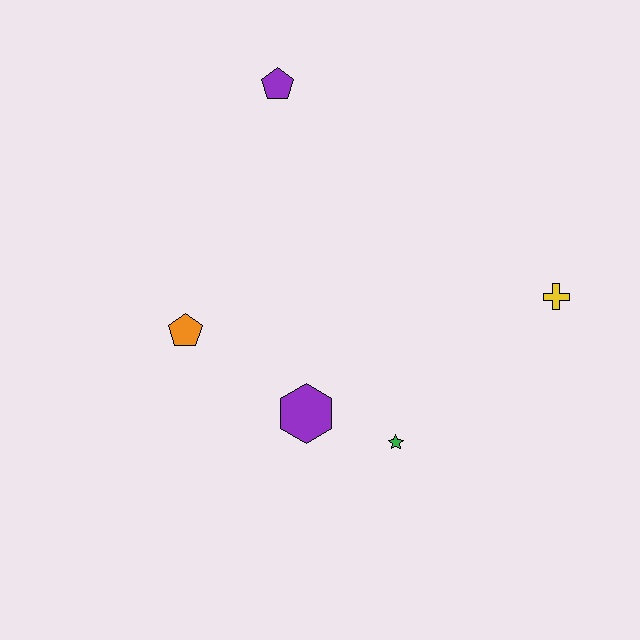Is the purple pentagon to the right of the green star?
No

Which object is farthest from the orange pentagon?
The yellow cross is farthest from the orange pentagon.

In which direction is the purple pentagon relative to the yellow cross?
The purple pentagon is to the left of the yellow cross.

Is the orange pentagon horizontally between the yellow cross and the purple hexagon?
No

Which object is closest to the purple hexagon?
The green star is closest to the purple hexagon.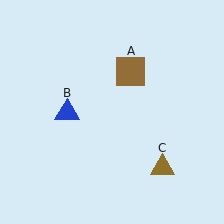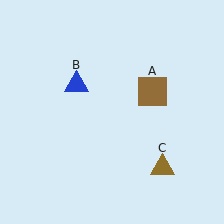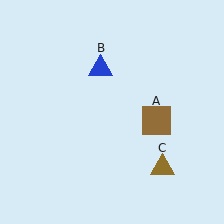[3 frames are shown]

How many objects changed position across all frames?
2 objects changed position: brown square (object A), blue triangle (object B).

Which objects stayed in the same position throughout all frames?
Brown triangle (object C) remained stationary.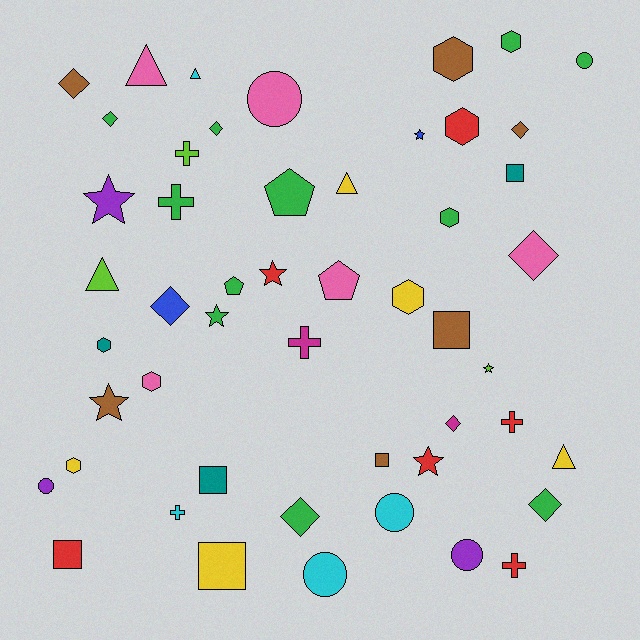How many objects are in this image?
There are 50 objects.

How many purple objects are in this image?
There are 3 purple objects.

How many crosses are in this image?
There are 6 crosses.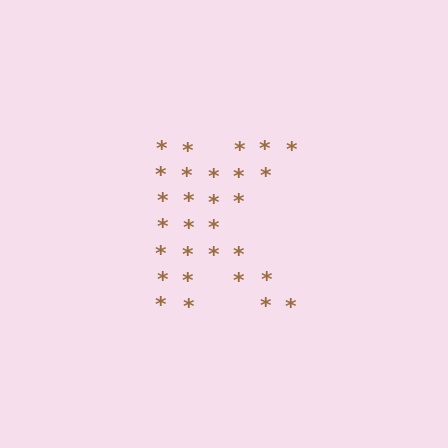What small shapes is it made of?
It is made of small asterisks.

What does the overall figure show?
The overall figure shows the letter K.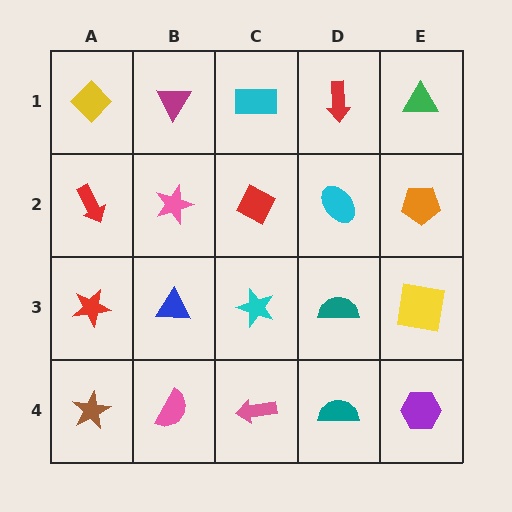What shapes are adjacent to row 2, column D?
A red arrow (row 1, column D), a teal semicircle (row 3, column D), a red diamond (row 2, column C), an orange pentagon (row 2, column E).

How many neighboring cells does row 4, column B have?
3.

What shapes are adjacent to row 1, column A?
A red arrow (row 2, column A), a magenta triangle (row 1, column B).